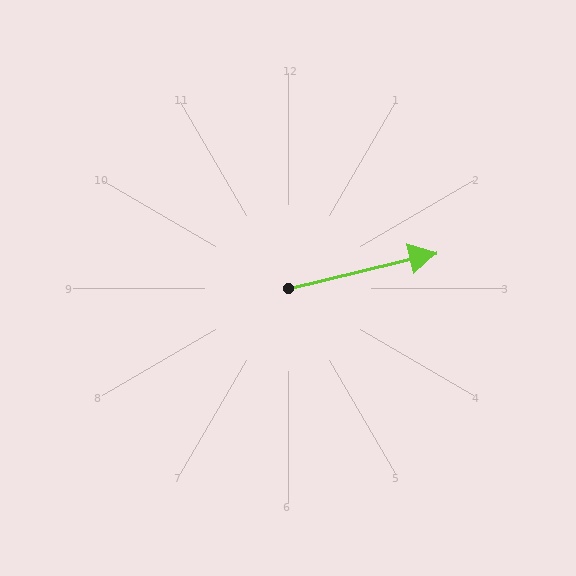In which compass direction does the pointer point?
East.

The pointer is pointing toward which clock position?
Roughly 3 o'clock.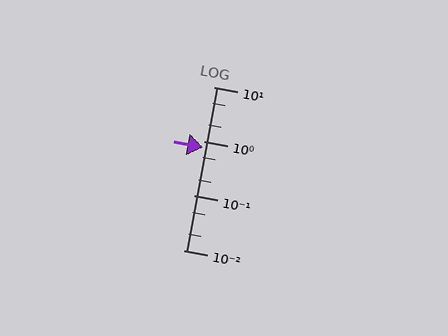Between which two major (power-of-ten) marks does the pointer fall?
The pointer is between 0.1 and 1.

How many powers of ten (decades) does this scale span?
The scale spans 3 decades, from 0.01 to 10.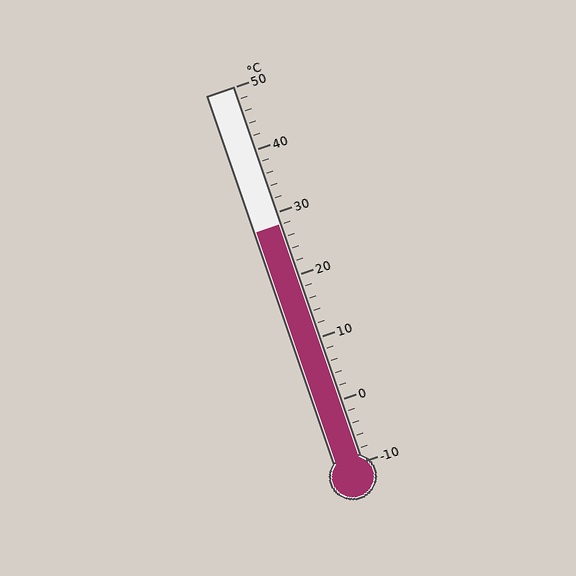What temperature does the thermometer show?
The thermometer shows approximately 28°C.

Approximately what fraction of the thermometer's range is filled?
The thermometer is filled to approximately 65% of its range.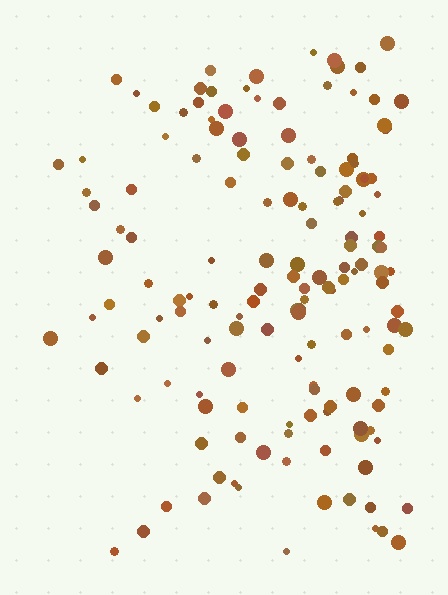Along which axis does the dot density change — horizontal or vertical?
Horizontal.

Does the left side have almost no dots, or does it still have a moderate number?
Still a moderate number, just noticeably fewer than the right.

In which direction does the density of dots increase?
From left to right, with the right side densest.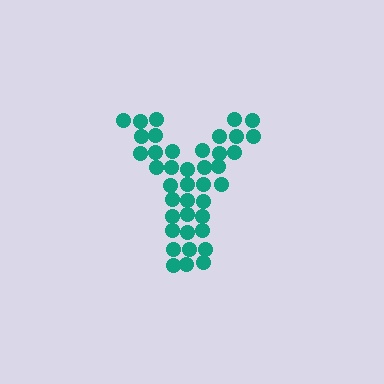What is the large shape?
The large shape is the letter Y.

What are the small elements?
The small elements are circles.